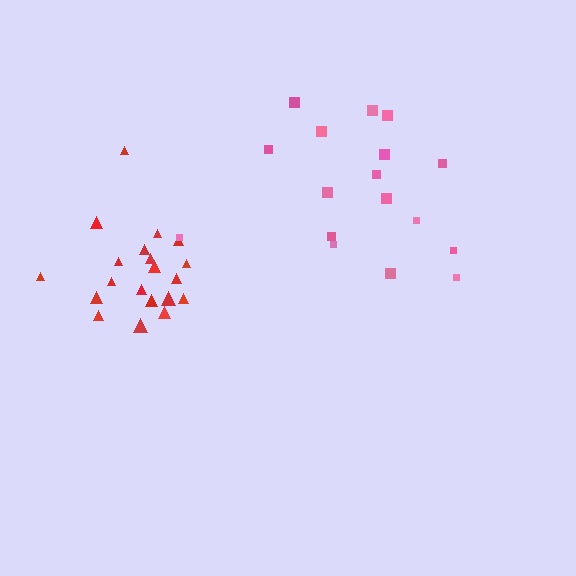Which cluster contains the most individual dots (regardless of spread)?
Red (20).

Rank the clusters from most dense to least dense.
red, pink.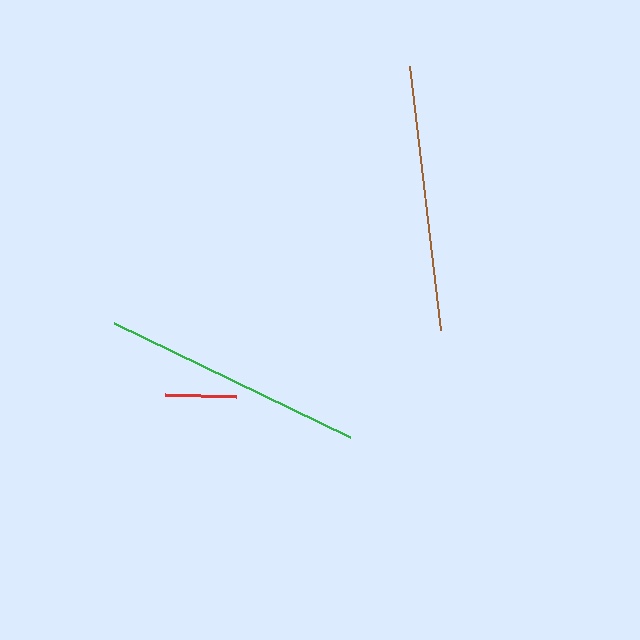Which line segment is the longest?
The brown line is the longest at approximately 266 pixels.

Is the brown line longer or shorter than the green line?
The brown line is longer than the green line.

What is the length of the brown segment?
The brown segment is approximately 266 pixels long.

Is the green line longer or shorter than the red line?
The green line is longer than the red line.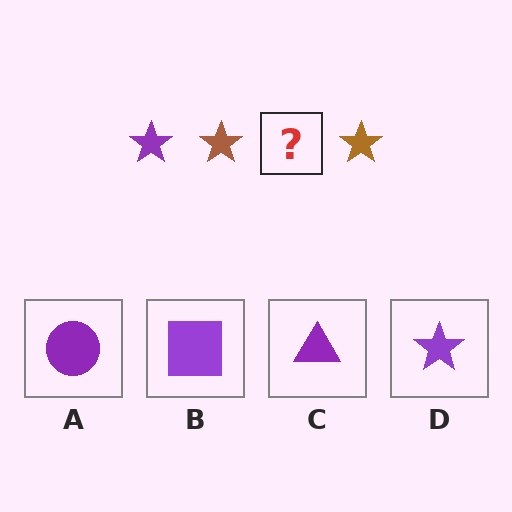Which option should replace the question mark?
Option D.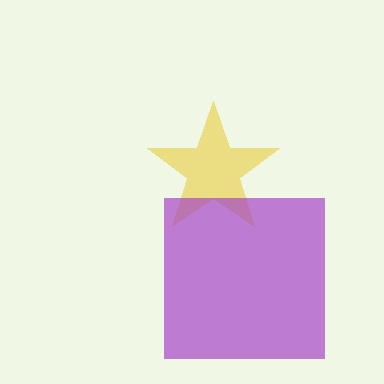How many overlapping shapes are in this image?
There are 2 overlapping shapes in the image.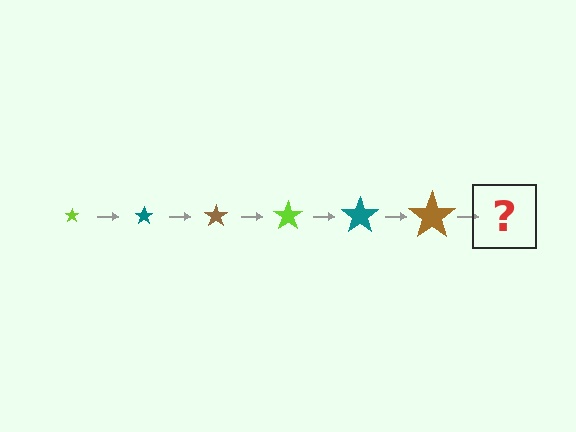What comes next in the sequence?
The next element should be a lime star, larger than the previous one.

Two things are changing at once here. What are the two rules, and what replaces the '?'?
The two rules are that the star grows larger each step and the color cycles through lime, teal, and brown. The '?' should be a lime star, larger than the previous one.